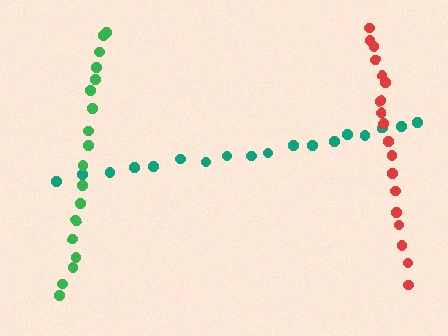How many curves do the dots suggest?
There are 3 distinct paths.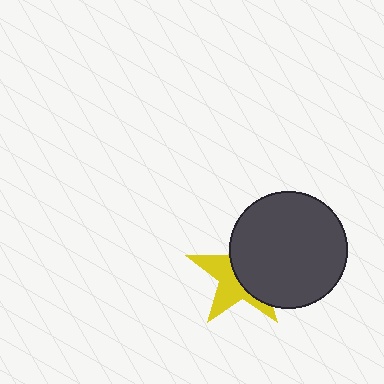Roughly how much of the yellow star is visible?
A small part of it is visible (roughly 45%).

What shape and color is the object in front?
The object in front is a dark gray circle.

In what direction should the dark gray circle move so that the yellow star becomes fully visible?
The dark gray circle should move right. That is the shortest direction to clear the overlap and leave the yellow star fully visible.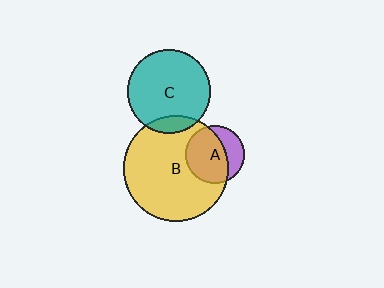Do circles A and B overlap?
Yes.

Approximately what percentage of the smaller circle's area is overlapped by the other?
Approximately 70%.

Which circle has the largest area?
Circle B (yellow).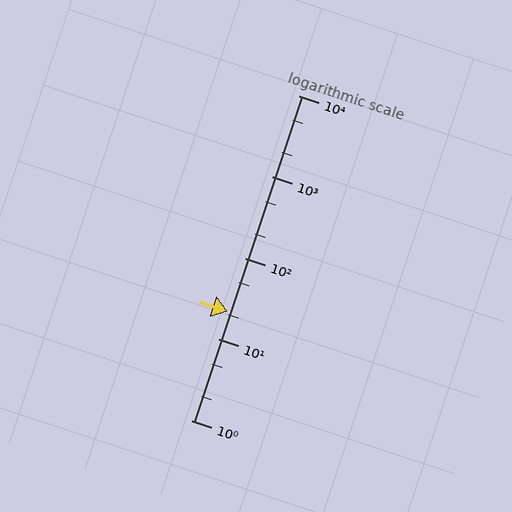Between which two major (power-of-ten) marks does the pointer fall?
The pointer is between 10 and 100.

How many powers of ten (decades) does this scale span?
The scale spans 4 decades, from 1 to 10000.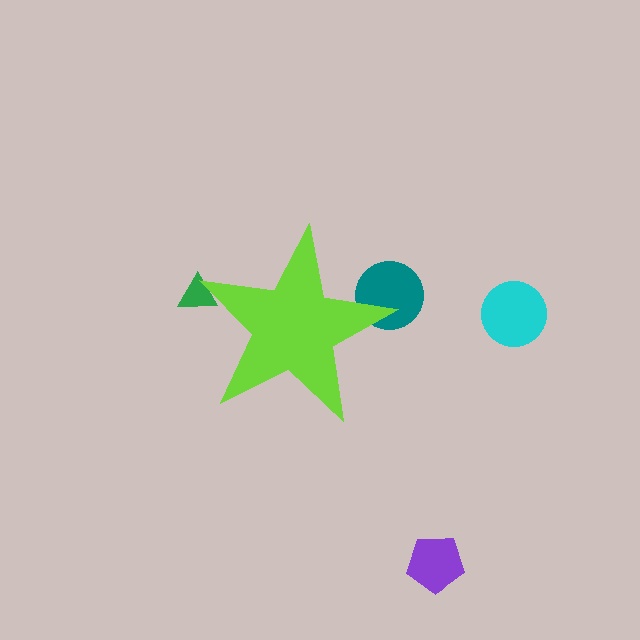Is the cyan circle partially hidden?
No, the cyan circle is fully visible.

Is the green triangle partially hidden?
Yes, the green triangle is partially hidden behind the lime star.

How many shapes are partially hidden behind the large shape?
2 shapes are partially hidden.